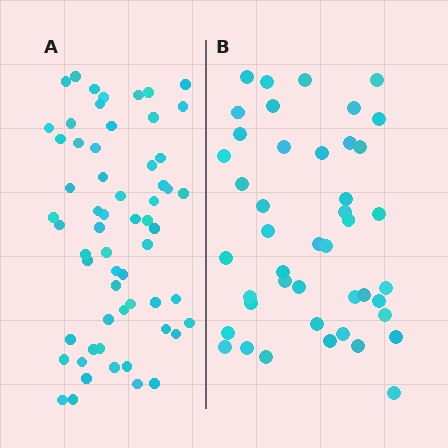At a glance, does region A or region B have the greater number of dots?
Region A (the left region) has more dots.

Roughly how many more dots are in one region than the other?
Region A has approximately 15 more dots than region B.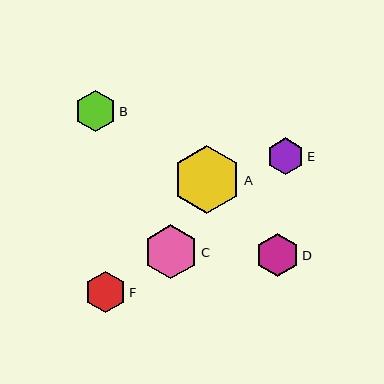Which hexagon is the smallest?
Hexagon E is the smallest with a size of approximately 37 pixels.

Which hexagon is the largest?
Hexagon A is the largest with a size of approximately 68 pixels.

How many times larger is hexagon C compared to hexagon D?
Hexagon C is approximately 1.2 times the size of hexagon D.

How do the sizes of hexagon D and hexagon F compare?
Hexagon D and hexagon F are approximately the same size.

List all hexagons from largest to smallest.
From largest to smallest: A, C, D, B, F, E.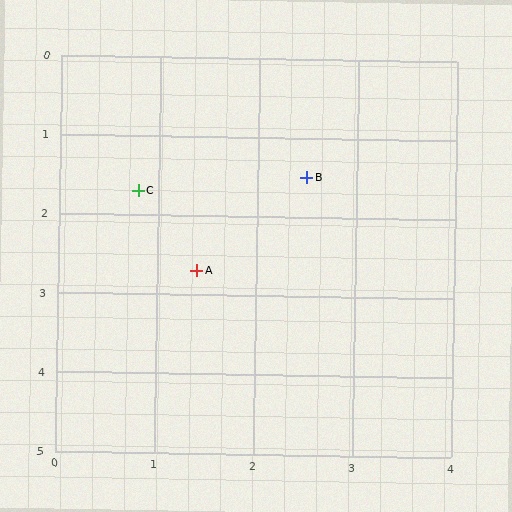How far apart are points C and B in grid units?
Points C and B are about 1.7 grid units apart.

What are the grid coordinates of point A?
Point A is at approximately (1.4, 2.7).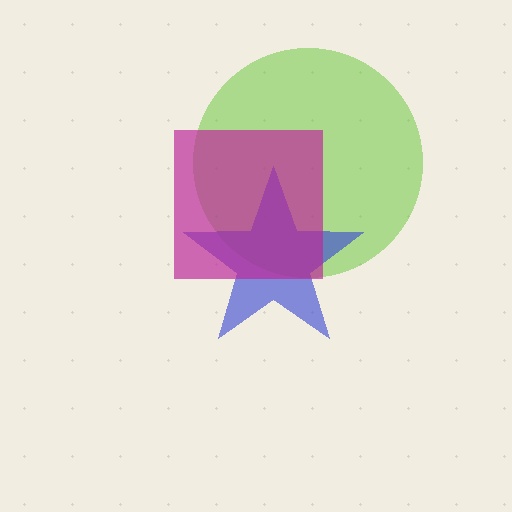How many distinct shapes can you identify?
There are 3 distinct shapes: a lime circle, a blue star, a magenta square.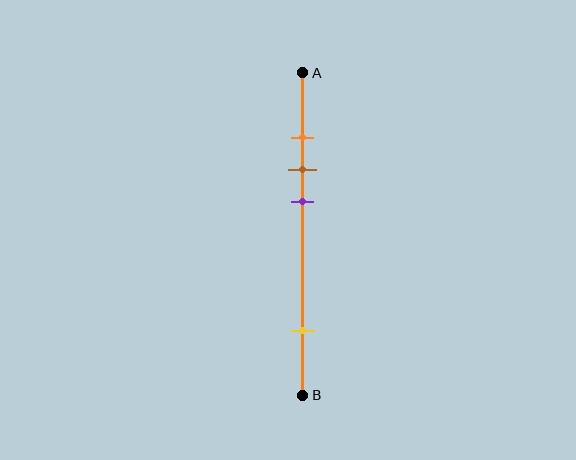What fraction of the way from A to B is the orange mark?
The orange mark is approximately 20% (0.2) of the way from A to B.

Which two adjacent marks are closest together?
The orange and brown marks are the closest adjacent pair.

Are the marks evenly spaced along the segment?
No, the marks are not evenly spaced.